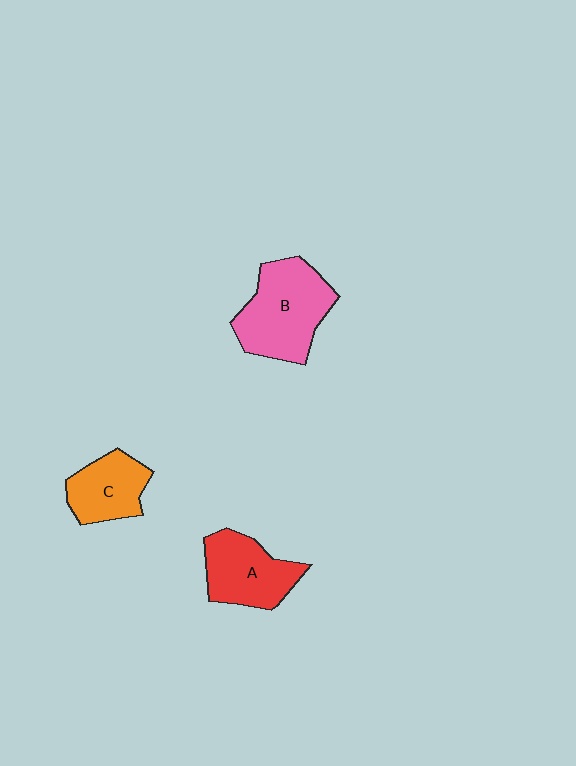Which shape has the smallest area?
Shape C (orange).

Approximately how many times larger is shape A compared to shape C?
Approximately 1.2 times.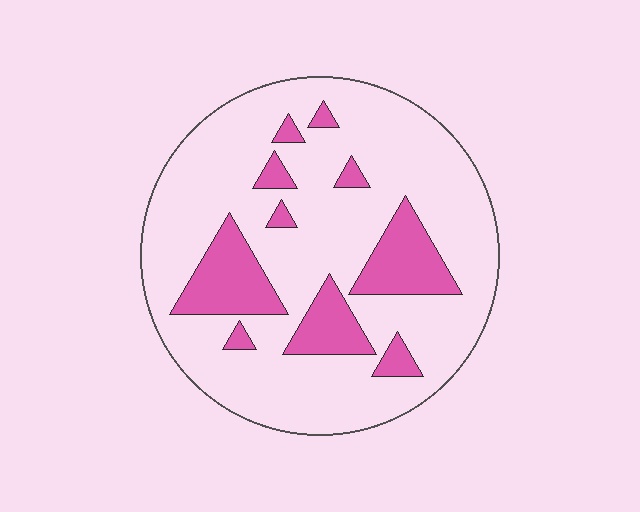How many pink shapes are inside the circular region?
10.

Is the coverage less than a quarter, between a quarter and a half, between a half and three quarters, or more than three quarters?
Less than a quarter.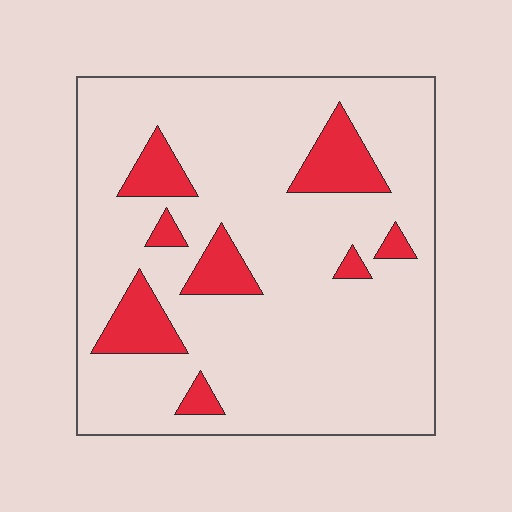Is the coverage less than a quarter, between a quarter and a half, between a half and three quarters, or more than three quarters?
Less than a quarter.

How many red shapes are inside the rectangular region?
8.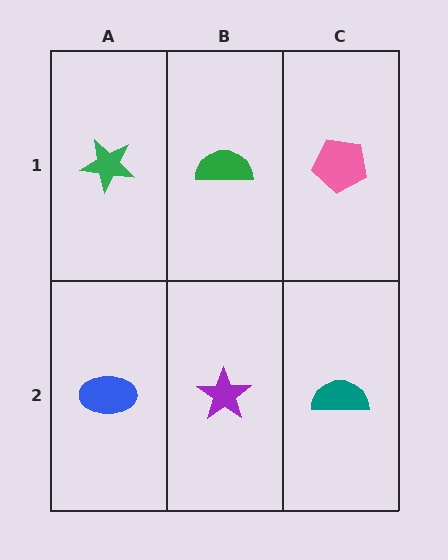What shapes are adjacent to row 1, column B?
A purple star (row 2, column B), a green star (row 1, column A), a pink pentagon (row 1, column C).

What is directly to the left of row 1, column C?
A green semicircle.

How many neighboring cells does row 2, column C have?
2.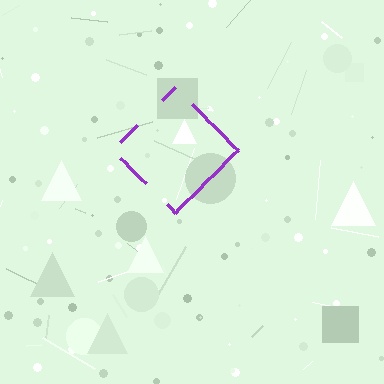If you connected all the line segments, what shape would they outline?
They would outline a diamond.